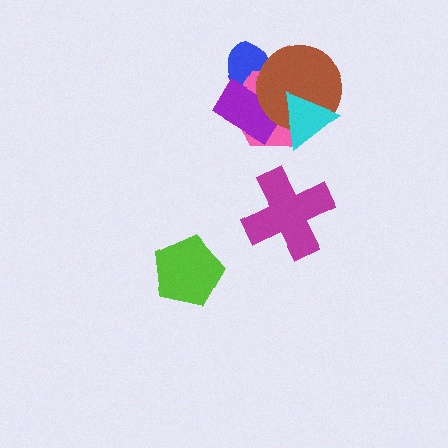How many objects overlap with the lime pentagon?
0 objects overlap with the lime pentagon.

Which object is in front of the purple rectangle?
The brown circle is in front of the purple rectangle.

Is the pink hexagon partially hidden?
Yes, it is partially covered by another shape.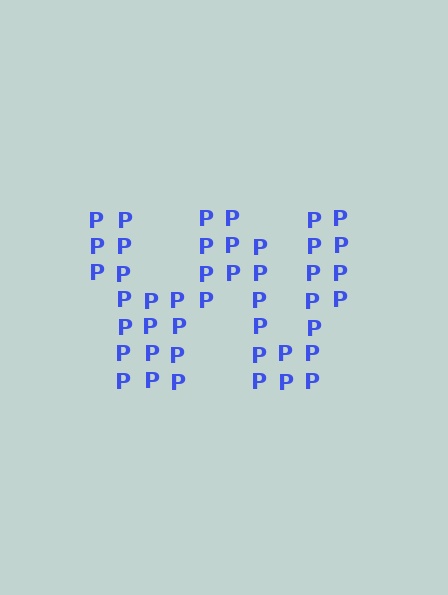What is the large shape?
The large shape is the letter W.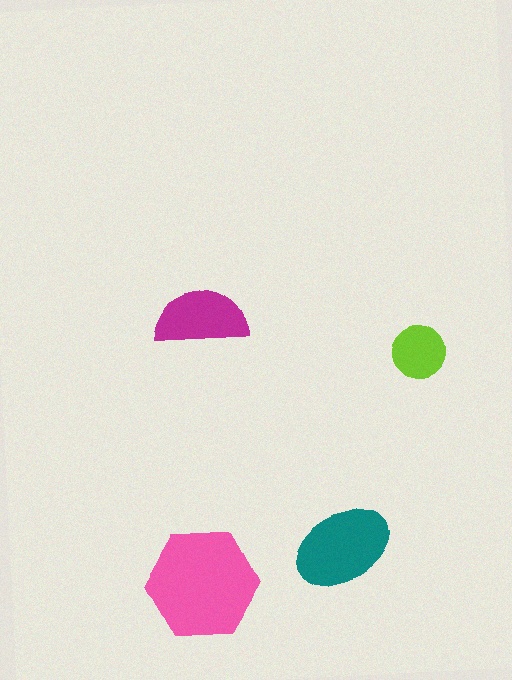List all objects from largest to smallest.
The pink hexagon, the teal ellipse, the magenta semicircle, the lime circle.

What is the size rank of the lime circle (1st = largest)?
4th.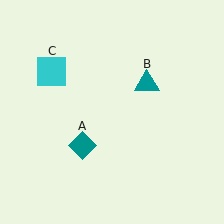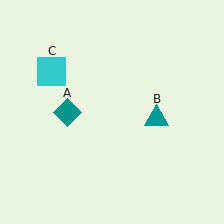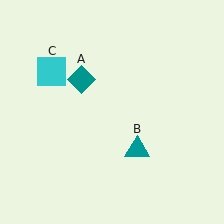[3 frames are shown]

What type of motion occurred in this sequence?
The teal diamond (object A), teal triangle (object B) rotated clockwise around the center of the scene.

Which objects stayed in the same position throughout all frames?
Cyan square (object C) remained stationary.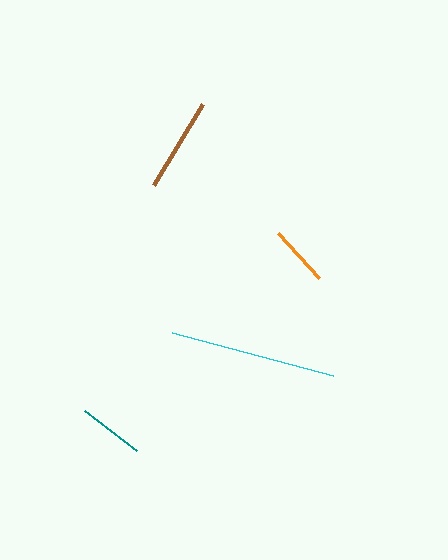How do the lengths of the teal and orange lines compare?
The teal and orange lines are approximately the same length.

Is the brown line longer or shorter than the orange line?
The brown line is longer than the orange line.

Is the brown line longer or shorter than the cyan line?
The cyan line is longer than the brown line.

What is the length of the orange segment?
The orange segment is approximately 61 pixels long.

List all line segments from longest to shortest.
From longest to shortest: cyan, brown, teal, orange.